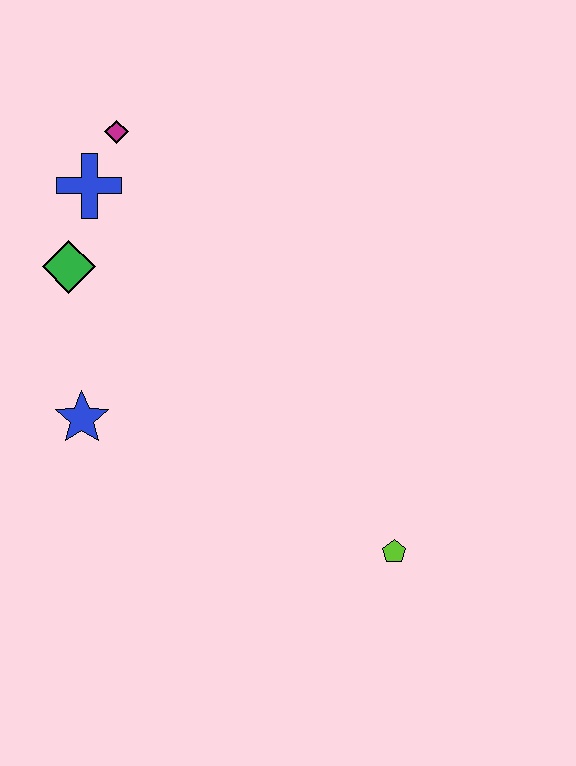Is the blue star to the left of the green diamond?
No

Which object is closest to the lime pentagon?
The blue star is closest to the lime pentagon.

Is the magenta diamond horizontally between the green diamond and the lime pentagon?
Yes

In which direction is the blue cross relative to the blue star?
The blue cross is above the blue star.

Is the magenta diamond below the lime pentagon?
No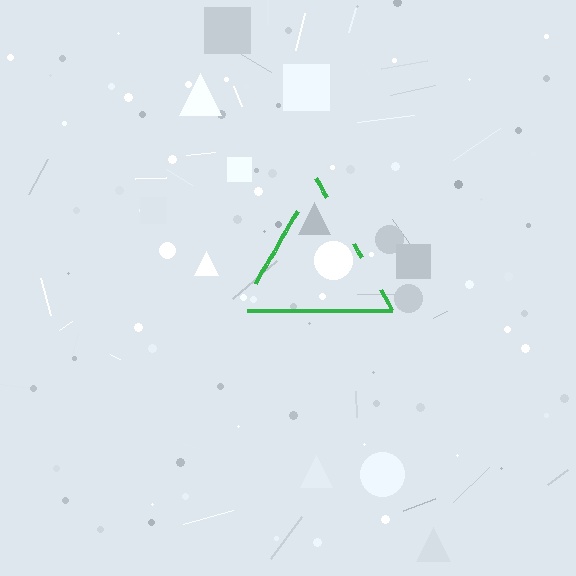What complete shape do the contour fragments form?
The contour fragments form a triangle.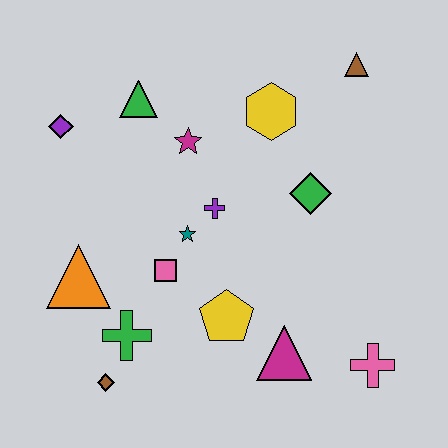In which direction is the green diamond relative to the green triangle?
The green diamond is to the right of the green triangle.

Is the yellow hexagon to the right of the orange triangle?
Yes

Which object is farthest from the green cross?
The brown triangle is farthest from the green cross.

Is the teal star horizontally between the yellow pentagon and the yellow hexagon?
No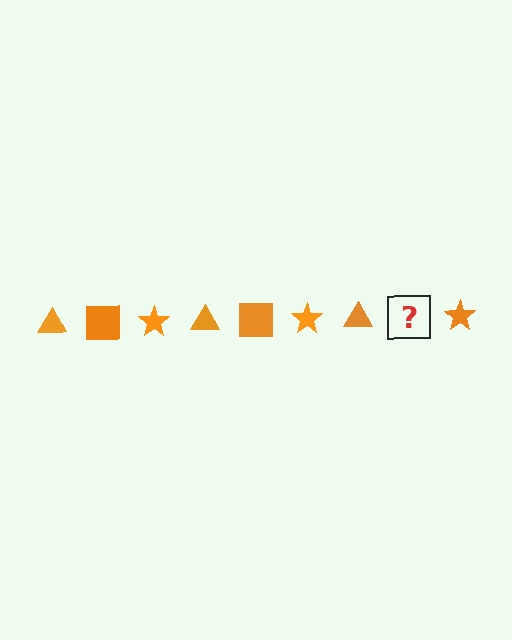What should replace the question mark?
The question mark should be replaced with an orange square.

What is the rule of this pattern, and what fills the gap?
The rule is that the pattern cycles through triangle, square, star shapes in orange. The gap should be filled with an orange square.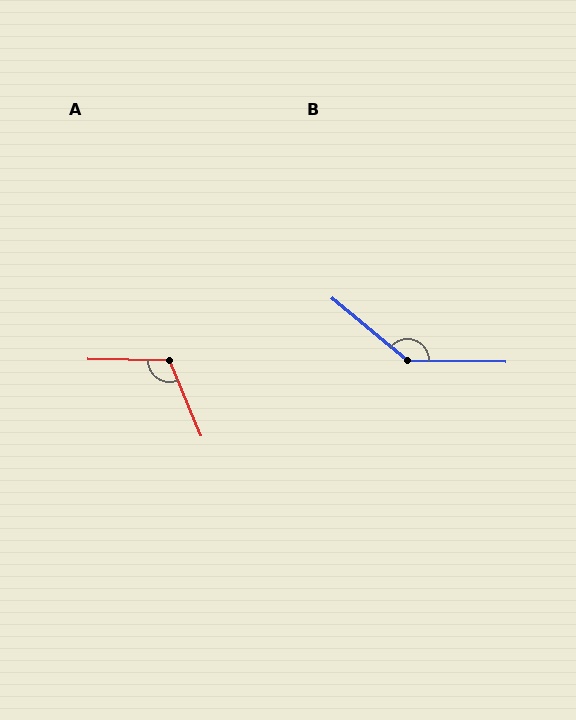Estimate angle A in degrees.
Approximately 114 degrees.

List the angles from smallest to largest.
A (114°), B (142°).